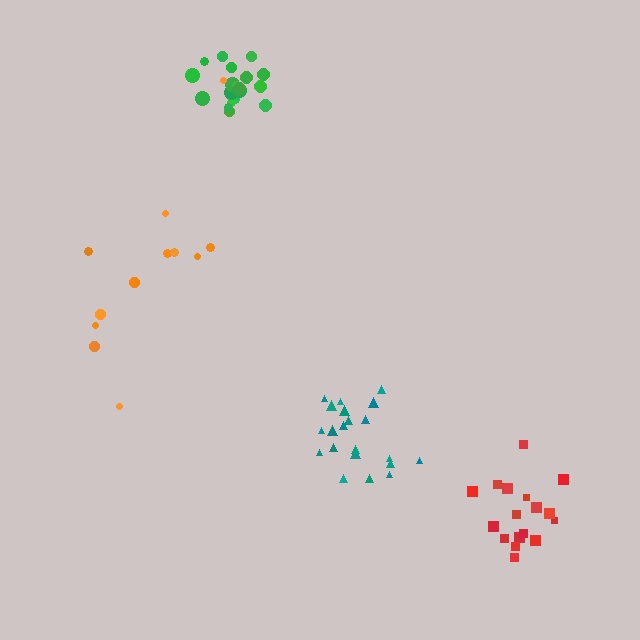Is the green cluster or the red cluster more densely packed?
Green.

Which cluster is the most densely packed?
Green.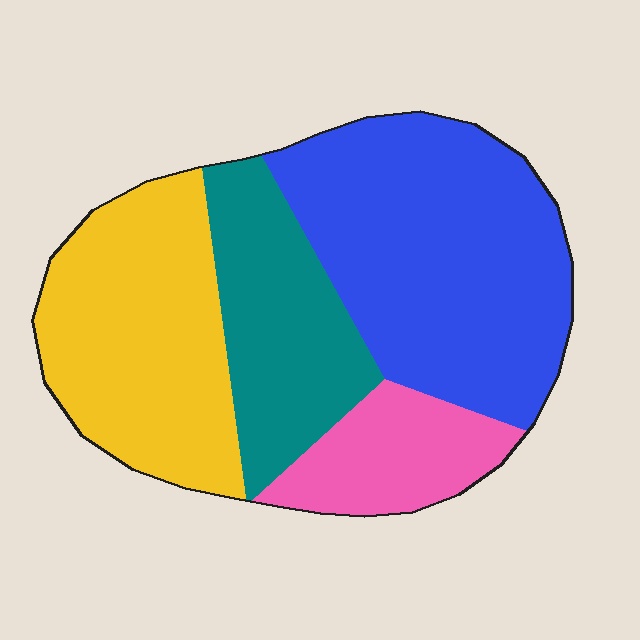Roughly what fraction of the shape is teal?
Teal covers 20% of the shape.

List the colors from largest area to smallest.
From largest to smallest: blue, yellow, teal, pink.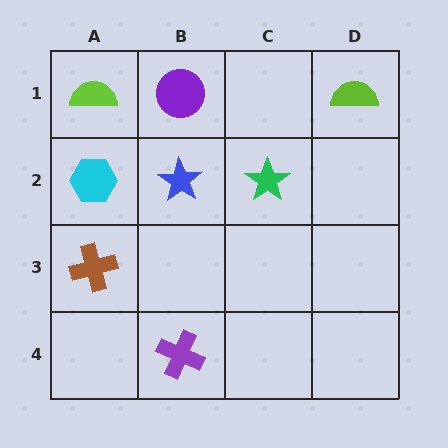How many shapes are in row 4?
1 shape.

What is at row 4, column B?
A purple cross.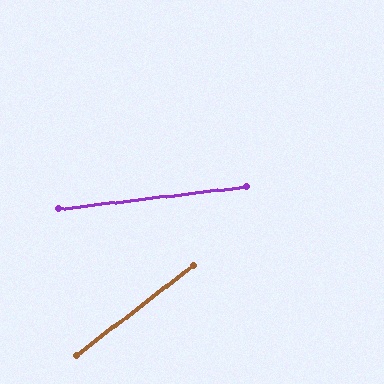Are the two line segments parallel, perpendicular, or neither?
Neither parallel nor perpendicular — they differ by about 31°.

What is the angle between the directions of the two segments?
Approximately 31 degrees.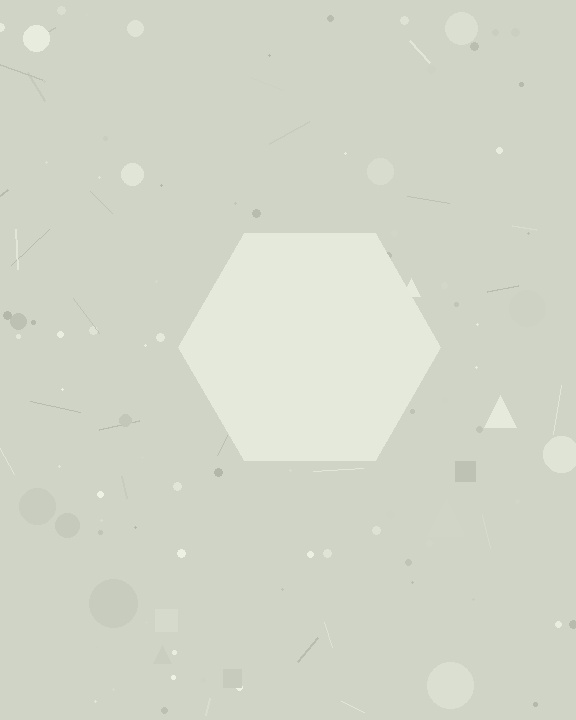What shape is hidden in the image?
A hexagon is hidden in the image.